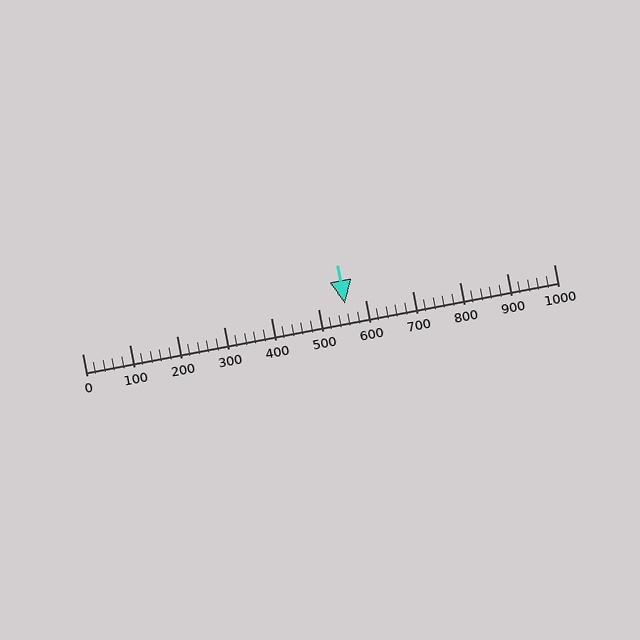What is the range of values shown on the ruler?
The ruler shows values from 0 to 1000.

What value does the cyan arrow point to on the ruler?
The cyan arrow points to approximately 558.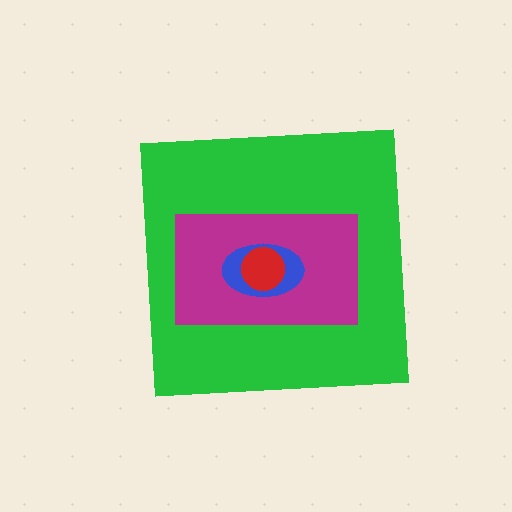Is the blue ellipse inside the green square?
Yes.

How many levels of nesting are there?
4.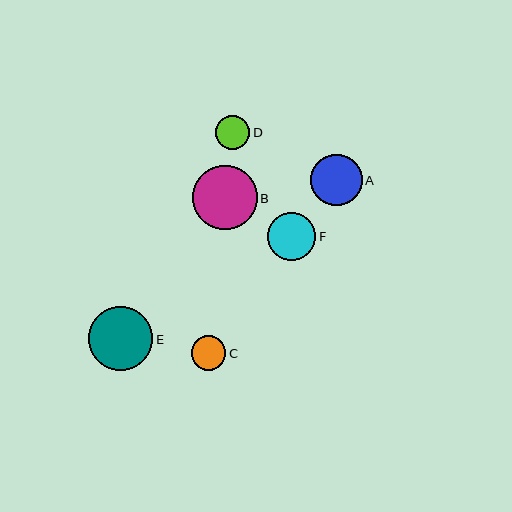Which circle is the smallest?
Circle D is the smallest with a size of approximately 34 pixels.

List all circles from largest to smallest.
From largest to smallest: B, E, A, F, C, D.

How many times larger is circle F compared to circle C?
Circle F is approximately 1.4 times the size of circle C.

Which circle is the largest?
Circle B is the largest with a size of approximately 65 pixels.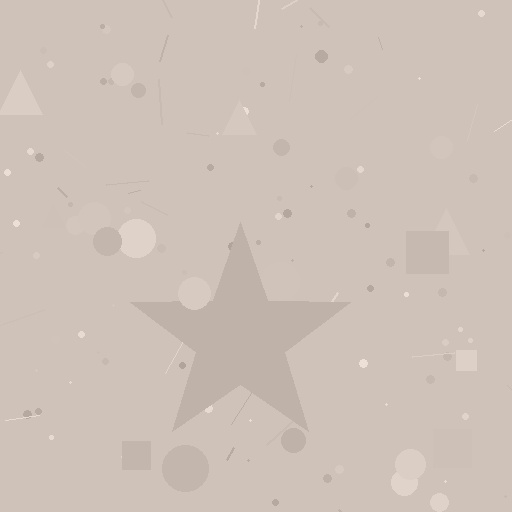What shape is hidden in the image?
A star is hidden in the image.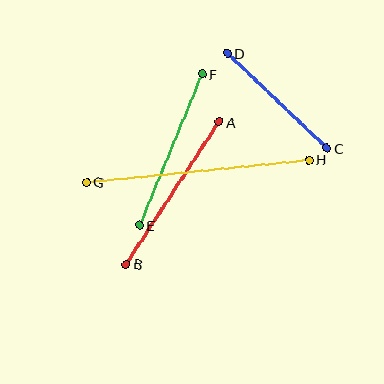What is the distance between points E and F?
The distance is approximately 163 pixels.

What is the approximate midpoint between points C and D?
The midpoint is at approximately (277, 101) pixels.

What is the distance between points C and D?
The distance is approximately 138 pixels.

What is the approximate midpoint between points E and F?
The midpoint is at approximately (171, 149) pixels.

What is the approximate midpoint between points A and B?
The midpoint is at approximately (173, 193) pixels.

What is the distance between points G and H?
The distance is approximately 224 pixels.